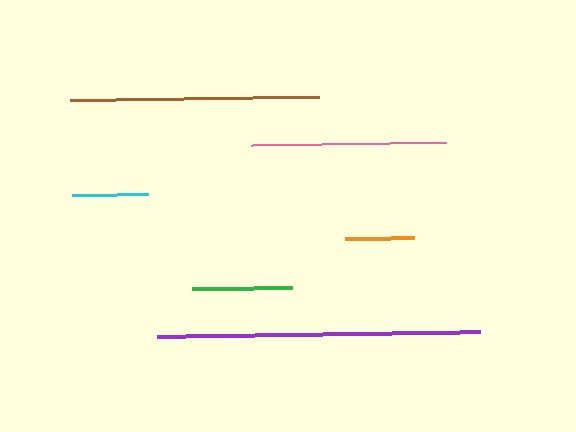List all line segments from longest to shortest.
From longest to shortest: purple, brown, pink, green, cyan, orange.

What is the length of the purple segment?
The purple segment is approximately 323 pixels long.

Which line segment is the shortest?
The orange line is the shortest at approximately 69 pixels.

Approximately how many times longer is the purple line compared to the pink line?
The purple line is approximately 1.7 times the length of the pink line.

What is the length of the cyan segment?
The cyan segment is approximately 76 pixels long.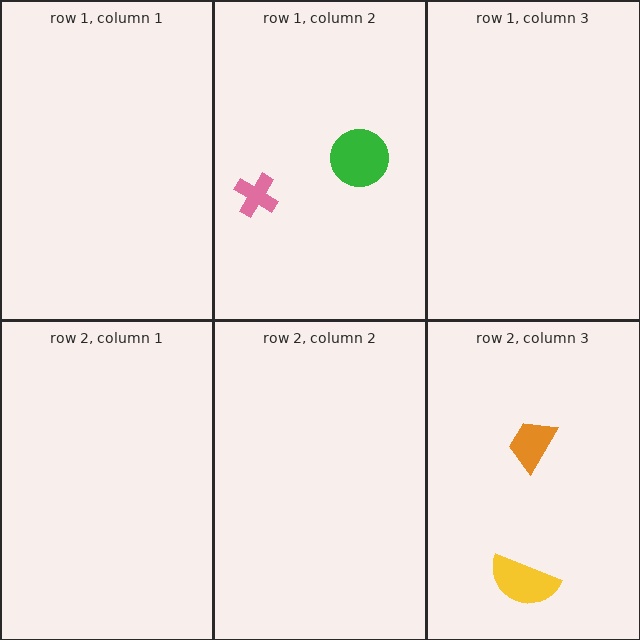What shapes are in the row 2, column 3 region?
The orange trapezoid, the yellow semicircle.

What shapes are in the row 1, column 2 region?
The green circle, the pink cross.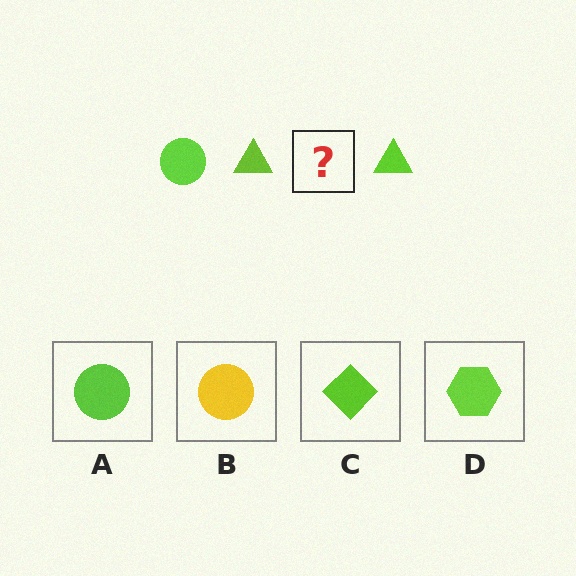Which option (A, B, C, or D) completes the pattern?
A.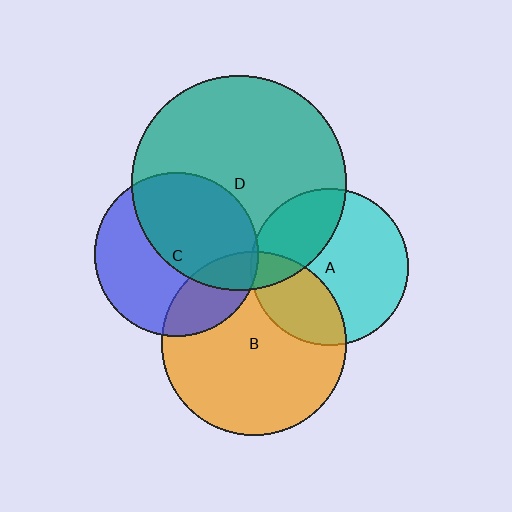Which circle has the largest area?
Circle D (teal).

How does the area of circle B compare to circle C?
Approximately 1.3 times.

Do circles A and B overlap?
Yes.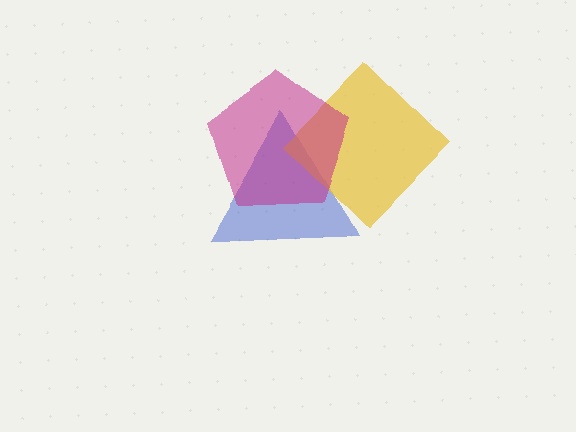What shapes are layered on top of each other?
The layered shapes are: a blue triangle, a yellow diamond, a magenta pentagon.